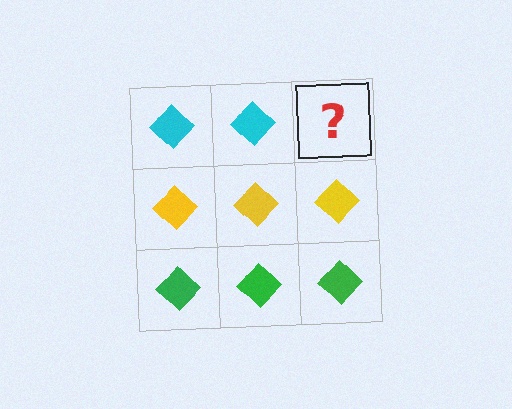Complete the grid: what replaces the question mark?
The question mark should be replaced with a cyan diamond.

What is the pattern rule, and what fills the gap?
The rule is that each row has a consistent color. The gap should be filled with a cyan diamond.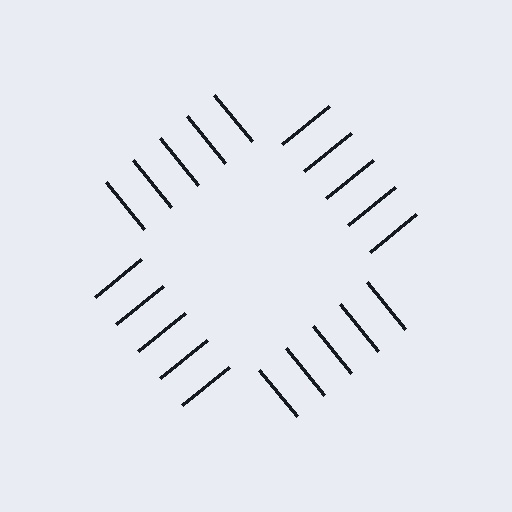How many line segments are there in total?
20 — 5 along each of the 4 edges.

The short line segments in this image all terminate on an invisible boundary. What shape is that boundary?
An illusory square — the line segments terminate on its edges but no continuous stroke is drawn.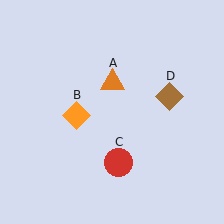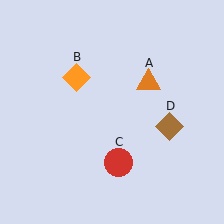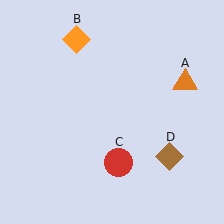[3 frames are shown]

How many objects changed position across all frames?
3 objects changed position: orange triangle (object A), orange diamond (object B), brown diamond (object D).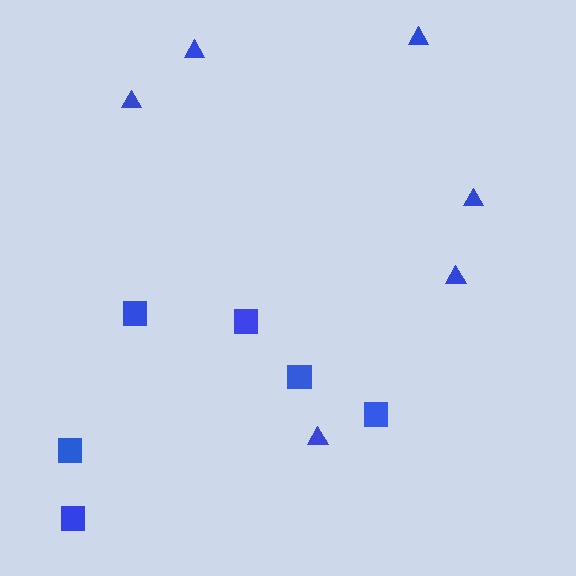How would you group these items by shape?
There are 2 groups: one group of squares (6) and one group of triangles (6).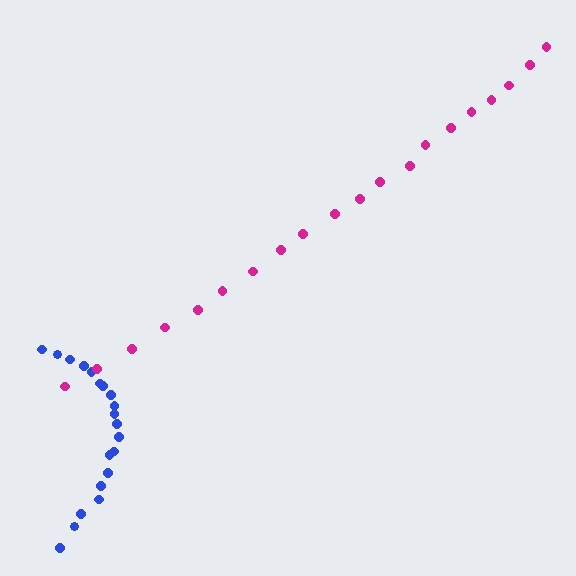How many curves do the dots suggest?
There are 2 distinct paths.